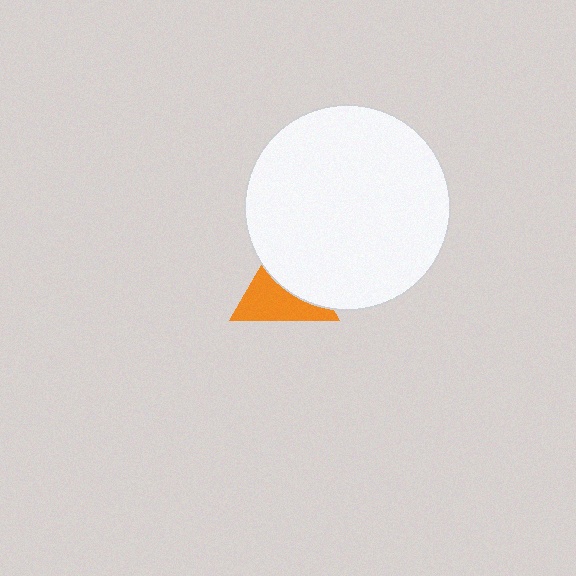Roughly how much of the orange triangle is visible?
About half of it is visible (roughly 54%).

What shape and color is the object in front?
The object in front is a white circle.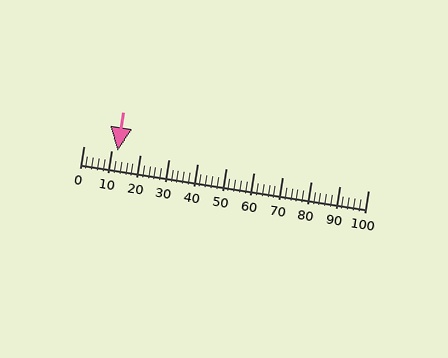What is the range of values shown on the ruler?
The ruler shows values from 0 to 100.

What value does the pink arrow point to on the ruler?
The pink arrow points to approximately 12.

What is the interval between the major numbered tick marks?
The major tick marks are spaced 10 units apart.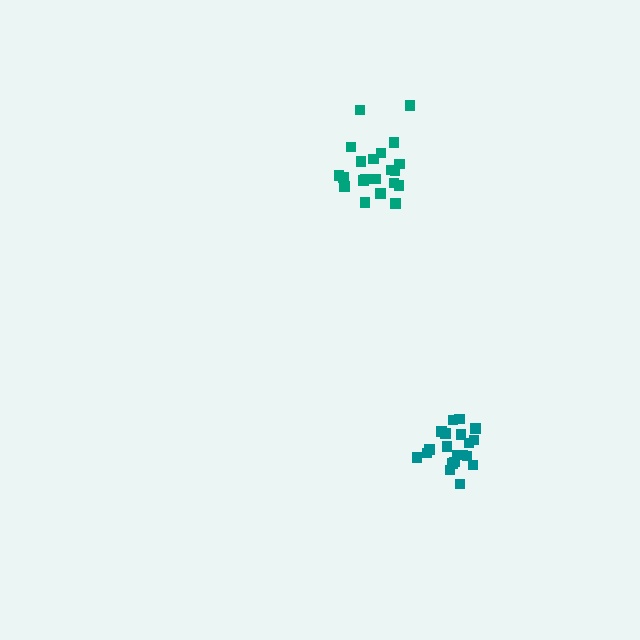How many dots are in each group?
Group 1: 20 dots, Group 2: 21 dots (41 total).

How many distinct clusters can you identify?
There are 2 distinct clusters.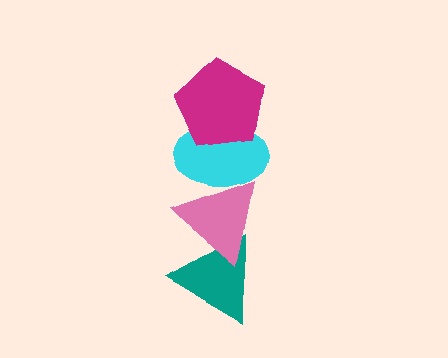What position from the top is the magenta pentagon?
The magenta pentagon is 1st from the top.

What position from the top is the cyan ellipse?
The cyan ellipse is 2nd from the top.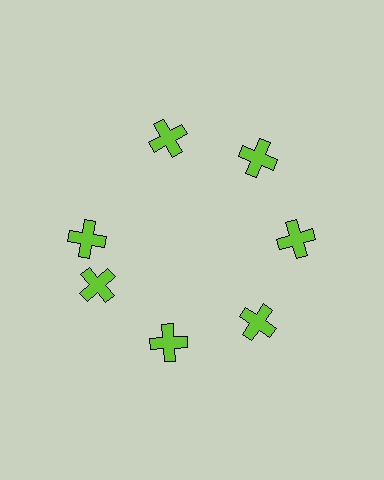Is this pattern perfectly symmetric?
No. The 7 lime crosses are arranged in a ring, but one element near the 10 o'clock position is rotated out of alignment along the ring, breaking the 7-fold rotational symmetry.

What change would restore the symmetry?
The symmetry would be restored by rotating it back into even spacing with its neighbors so that all 7 crosses sit at equal angles and equal distance from the center.